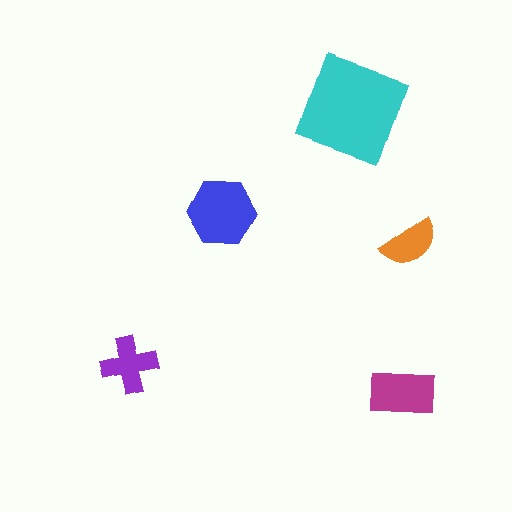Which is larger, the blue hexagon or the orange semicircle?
The blue hexagon.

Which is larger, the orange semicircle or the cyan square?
The cyan square.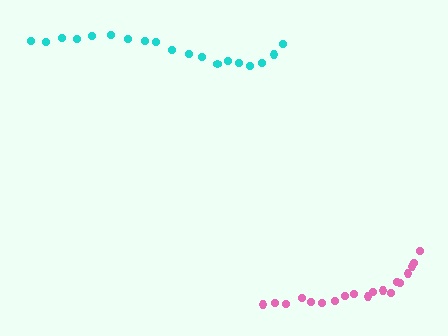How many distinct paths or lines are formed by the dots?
There are 2 distinct paths.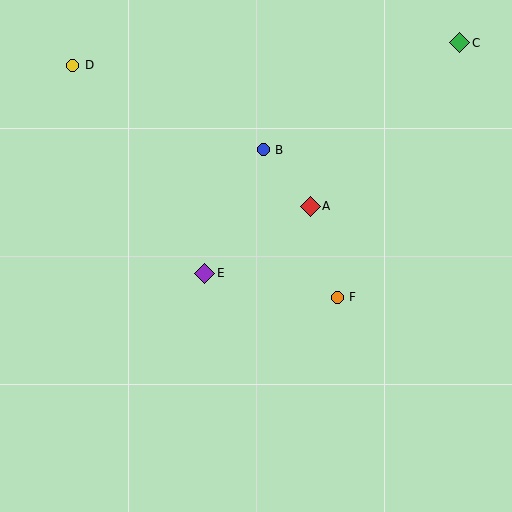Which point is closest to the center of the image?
Point E at (205, 273) is closest to the center.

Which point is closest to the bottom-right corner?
Point F is closest to the bottom-right corner.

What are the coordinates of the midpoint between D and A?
The midpoint between D and A is at (191, 136).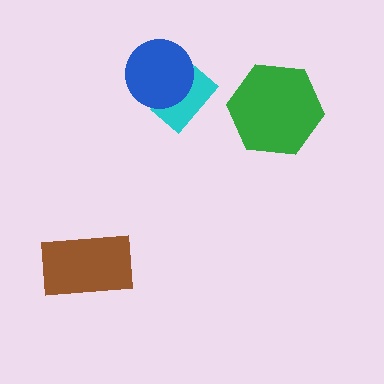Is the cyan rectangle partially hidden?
Yes, it is partially covered by another shape.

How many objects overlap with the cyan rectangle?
1 object overlaps with the cyan rectangle.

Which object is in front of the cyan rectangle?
The blue circle is in front of the cyan rectangle.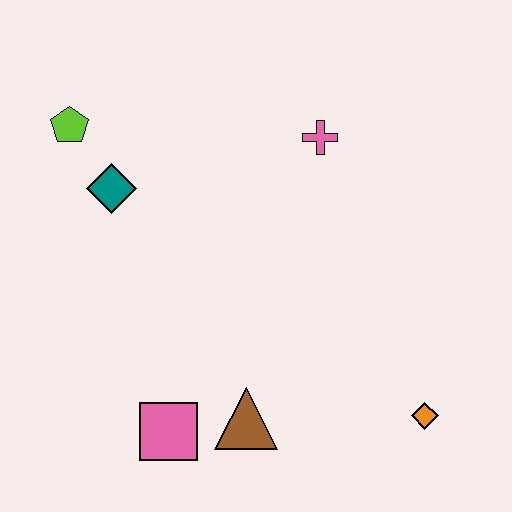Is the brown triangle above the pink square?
Yes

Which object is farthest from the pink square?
The pink cross is farthest from the pink square.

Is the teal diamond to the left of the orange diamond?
Yes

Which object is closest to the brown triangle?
The pink square is closest to the brown triangle.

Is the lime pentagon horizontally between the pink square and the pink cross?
No